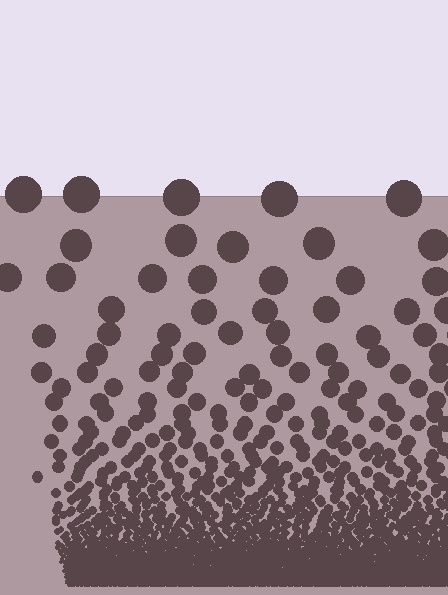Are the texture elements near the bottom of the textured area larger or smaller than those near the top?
Smaller. The gradient is inverted — elements near the bottom are smaller and denser.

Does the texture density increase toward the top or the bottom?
Density increases toward the bottom.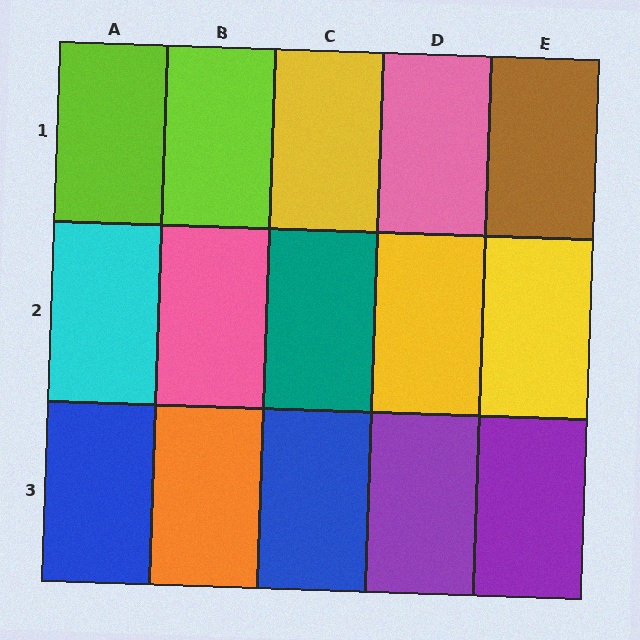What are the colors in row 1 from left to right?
Lime, lime, yellow, pink, brown.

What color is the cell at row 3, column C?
Blue.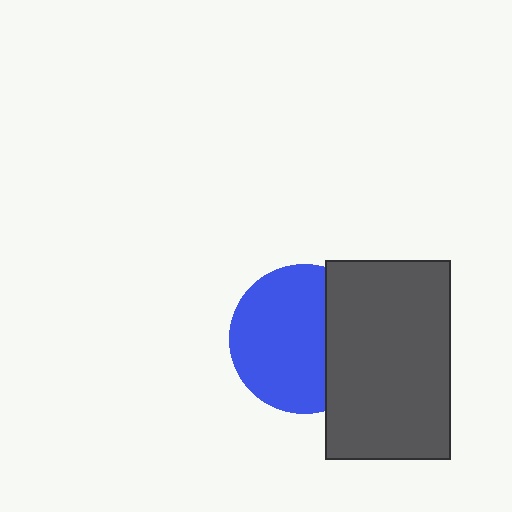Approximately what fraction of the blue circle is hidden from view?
Roughly 32% of the blue circle is hidden behind the dark gray rectangle.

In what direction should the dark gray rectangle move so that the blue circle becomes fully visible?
The dark gray rectangle should move right. That is the shortest direction to clear the overlap and leave the blue circle fully visible.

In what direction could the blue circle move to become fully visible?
The blue circle could move left. That would shift it out from behind the dark gray rectangle entirely.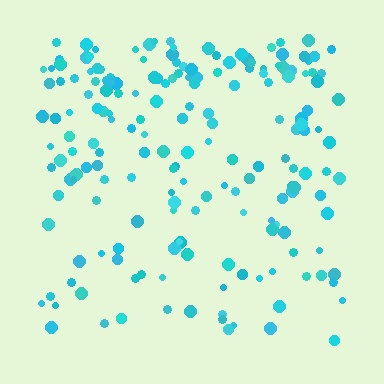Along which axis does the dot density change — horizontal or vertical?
Vertical.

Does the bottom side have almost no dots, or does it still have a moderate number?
Still a moderate number, just noticeably fewer than the top.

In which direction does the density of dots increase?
From bottom to top, with the top side densest.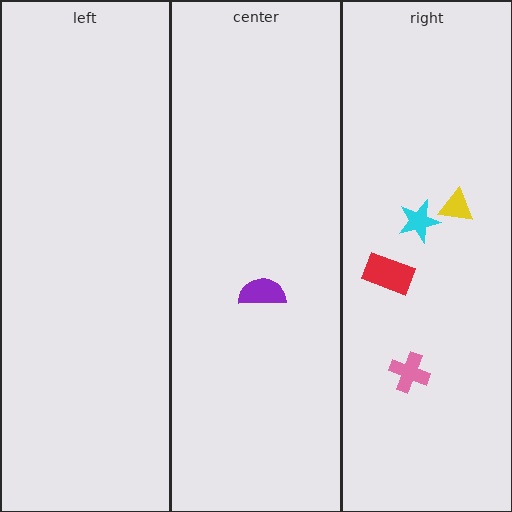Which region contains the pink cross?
The right region.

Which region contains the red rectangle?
The right region.